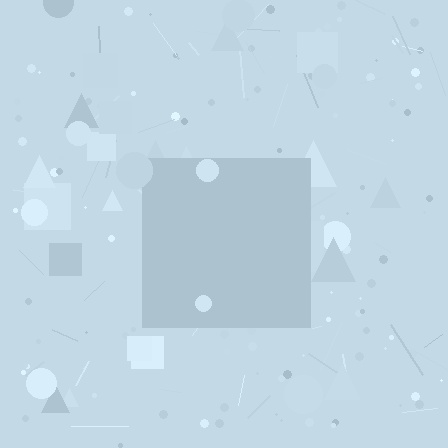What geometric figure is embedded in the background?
A square is embedded in the background.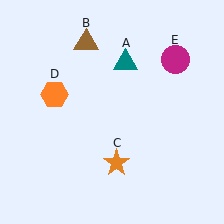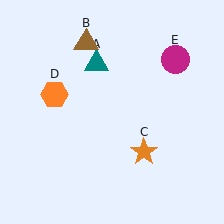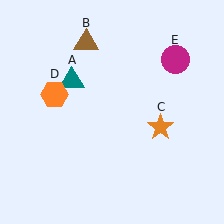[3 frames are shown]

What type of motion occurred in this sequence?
The teal triangle (object A), orange star (object C) rotated counterclockwise around the center of the scene.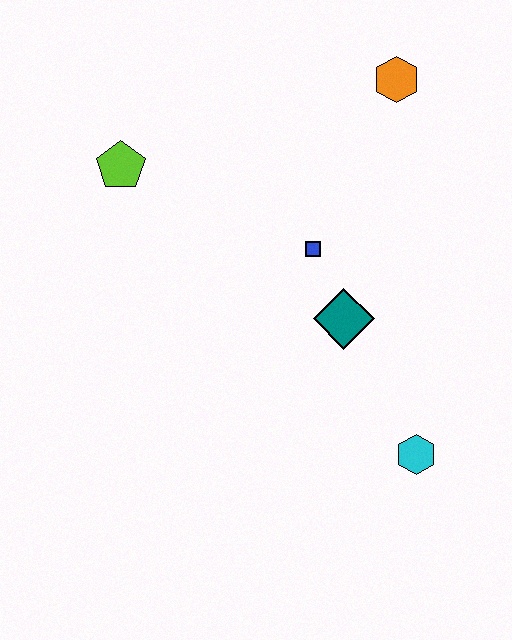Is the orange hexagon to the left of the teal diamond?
No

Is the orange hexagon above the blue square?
Yes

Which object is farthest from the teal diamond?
The lime pentagon is farthest from the teal diamond.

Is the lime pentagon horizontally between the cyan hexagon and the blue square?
No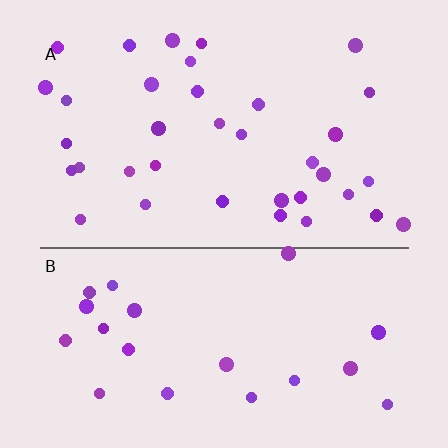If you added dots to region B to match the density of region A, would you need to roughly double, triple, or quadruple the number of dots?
Approximately double.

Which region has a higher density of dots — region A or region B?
A (the top).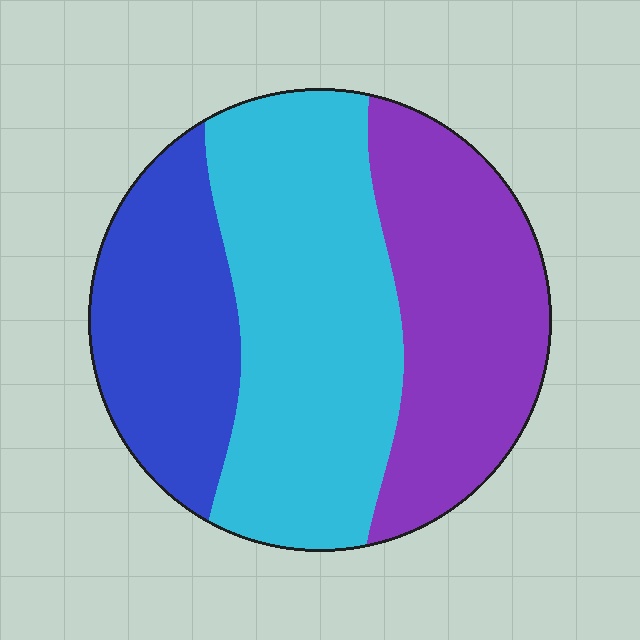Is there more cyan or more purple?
Cyan.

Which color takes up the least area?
Blue, at roughly 25%.